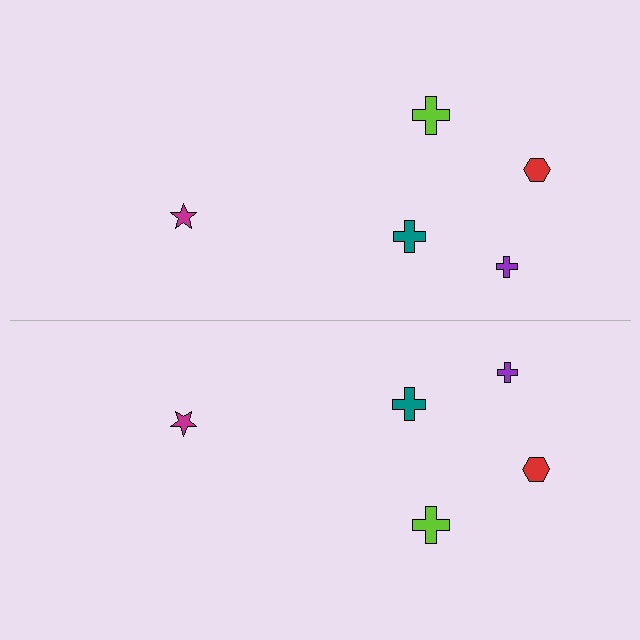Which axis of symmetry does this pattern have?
The pattern has a horizontal axis of symmetry running through the center of the image.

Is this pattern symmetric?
Yes, this pattern has bilateral (reflection) symmetry.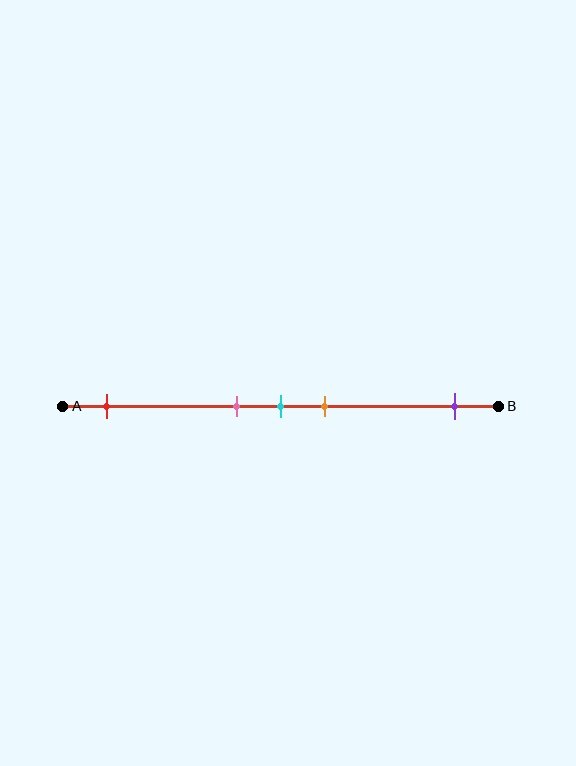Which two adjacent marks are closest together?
The pink and cyan marks are the closest adjacent pair.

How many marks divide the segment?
There are 5 marks dividing the segment.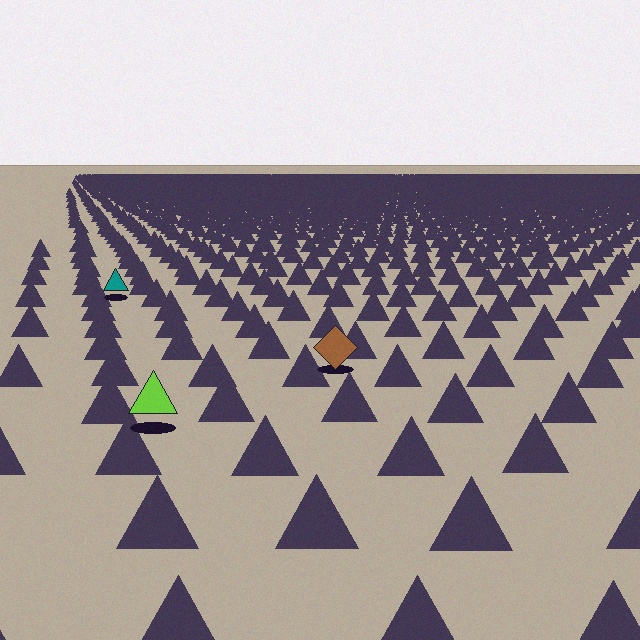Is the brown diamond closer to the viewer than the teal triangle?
Yes. The brown diamond is closer — you can tell from the texture gradient: the ground texture is coarser near it.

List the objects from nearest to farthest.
From nearest to farthest: the lime triangle, the brown diamond, the teal triangle.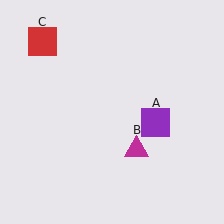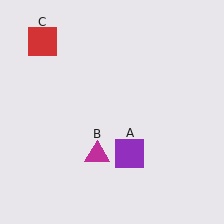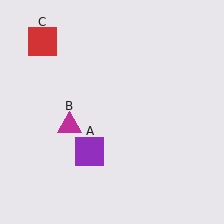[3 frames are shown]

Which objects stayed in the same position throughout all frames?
Red square (object C) remained stationary.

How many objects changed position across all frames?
2 objects changed position: purple square (object A), magenta triangle (object B).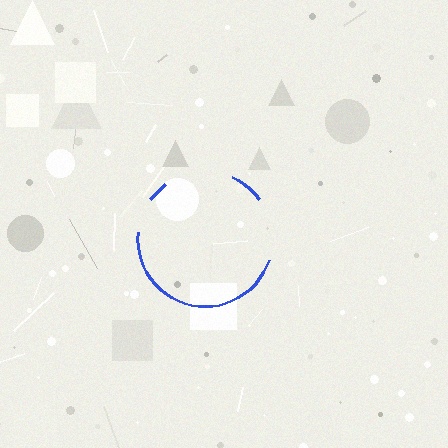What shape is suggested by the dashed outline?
The dashed outline suggests a circle.